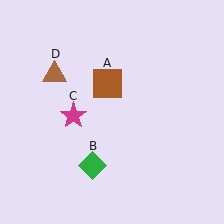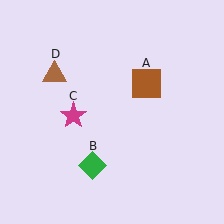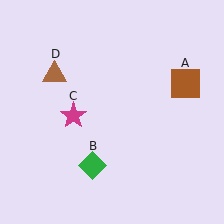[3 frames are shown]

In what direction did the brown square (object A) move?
The brown square (object A) moved right.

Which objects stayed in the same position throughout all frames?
Green diamond (object B) and magenta star (object C) and brown triangle (object D) remained stationary.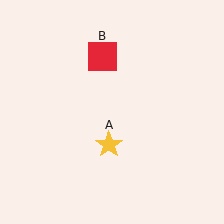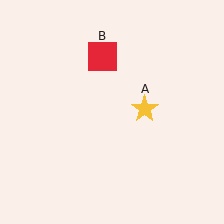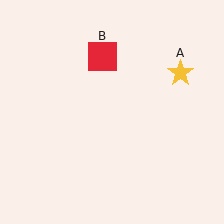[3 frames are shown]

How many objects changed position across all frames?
1 object changed position: yellow star (object A).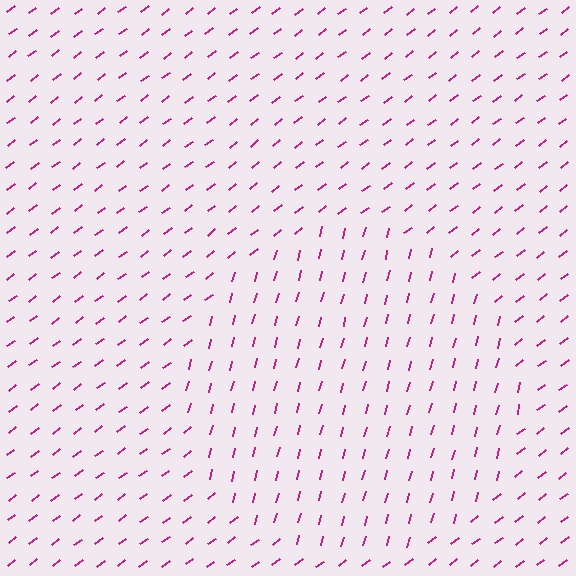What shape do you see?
I see a circle.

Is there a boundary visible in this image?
Yes, there is a texture boundary formed by a change in line orientation.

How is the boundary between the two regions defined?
The boundary is defined purely by a change in line orientation (approximately 39 degrees difference). All lines are the same color and thickness.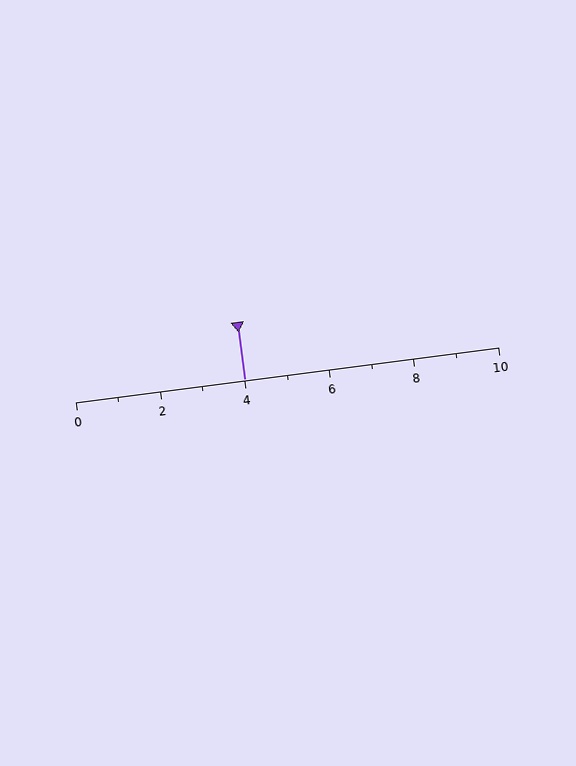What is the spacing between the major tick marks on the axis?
The major ticks are spaced 2 apart.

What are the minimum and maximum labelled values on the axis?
The axis runs from 0 to 10.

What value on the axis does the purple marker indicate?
The marker indicates approximately 4.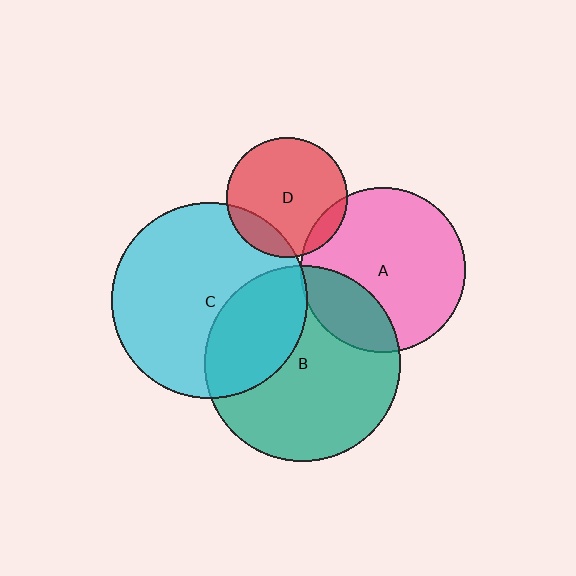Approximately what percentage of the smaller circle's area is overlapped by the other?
Approximately 30%.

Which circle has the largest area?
Circle B (teal).